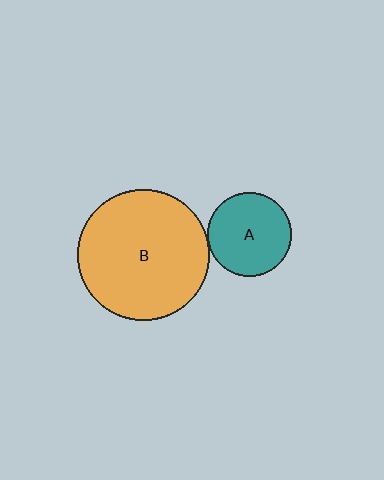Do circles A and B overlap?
Yes.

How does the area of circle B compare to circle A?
Approximately 2.4 times.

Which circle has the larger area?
Circle B (orange).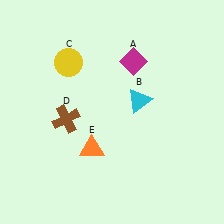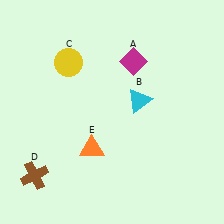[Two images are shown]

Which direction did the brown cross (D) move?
The brown cross (D) moved down.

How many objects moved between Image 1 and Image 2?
1 object moved between the two images.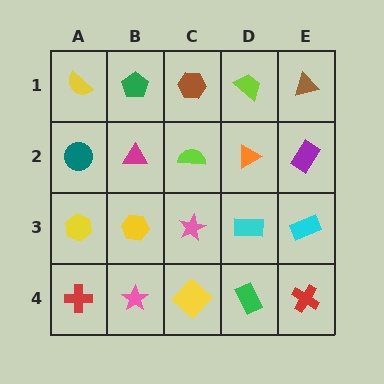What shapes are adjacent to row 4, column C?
A pink star (row 3, column C), a pink star (row 4, column B), a green rectangle (row 4, column D).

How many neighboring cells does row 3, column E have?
3.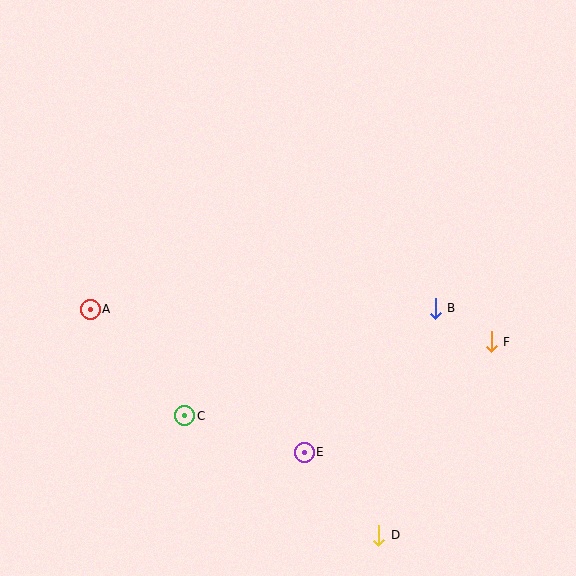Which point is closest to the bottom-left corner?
Point C is closest to the bottom-left corner.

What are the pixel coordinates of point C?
Point C is at (185, 416).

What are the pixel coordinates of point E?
Point E is at (304, 452).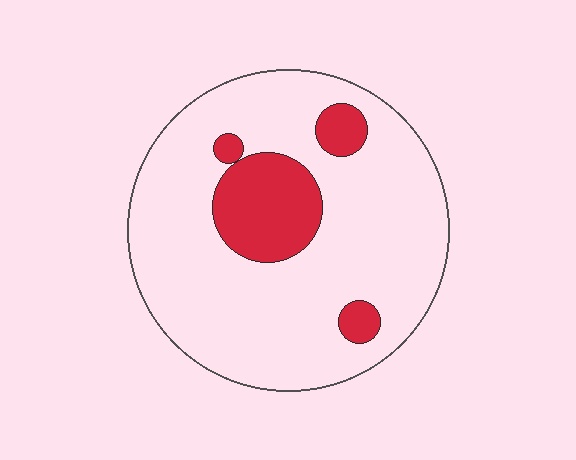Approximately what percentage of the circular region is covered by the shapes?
Approximately 15%.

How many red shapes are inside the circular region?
4.